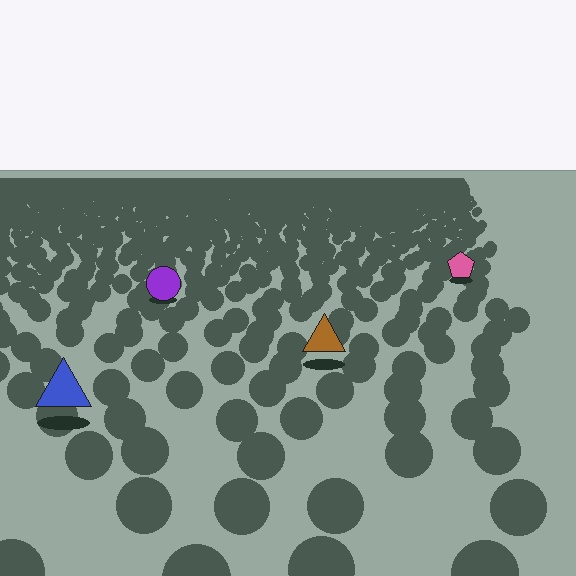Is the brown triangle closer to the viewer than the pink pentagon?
Yes. The brown triangle is closer — you can tell from the texture gradient: the ground texture is coarser near it.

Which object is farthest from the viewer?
The pink pentagon is farthest from the viewer. It appears smaller and the ground texture around it is denser.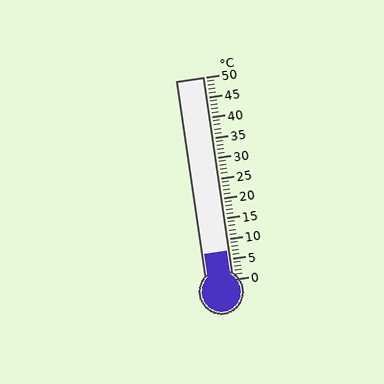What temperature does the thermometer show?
The thermometer shows approximately 7°C.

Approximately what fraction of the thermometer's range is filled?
The thermometer is filled to approximately 15% of its range.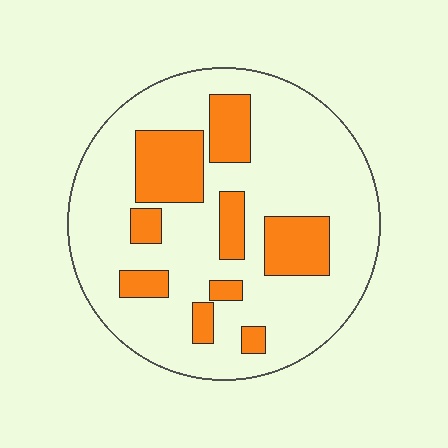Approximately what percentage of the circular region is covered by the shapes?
Approximately 25%.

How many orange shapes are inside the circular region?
9.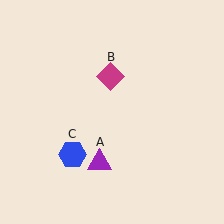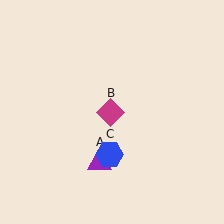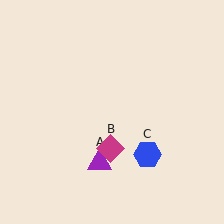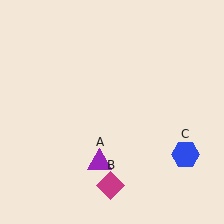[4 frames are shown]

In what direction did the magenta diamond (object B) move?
The magenta diamond (object B) moved down.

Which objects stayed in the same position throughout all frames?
Purple triangle (object A) remained stationary.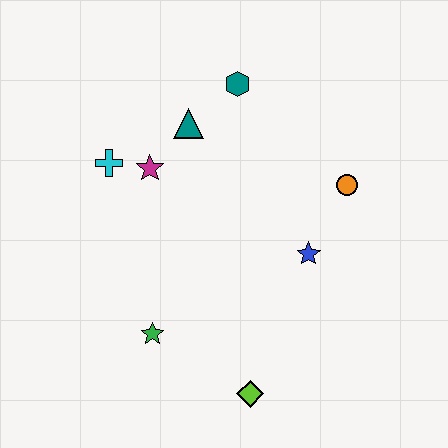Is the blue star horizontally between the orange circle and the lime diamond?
Yes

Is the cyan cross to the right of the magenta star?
No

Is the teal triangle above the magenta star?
Yes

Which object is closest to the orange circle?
The blue star is closest to the orange circle.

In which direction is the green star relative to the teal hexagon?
The green star is below the teal hexagon.